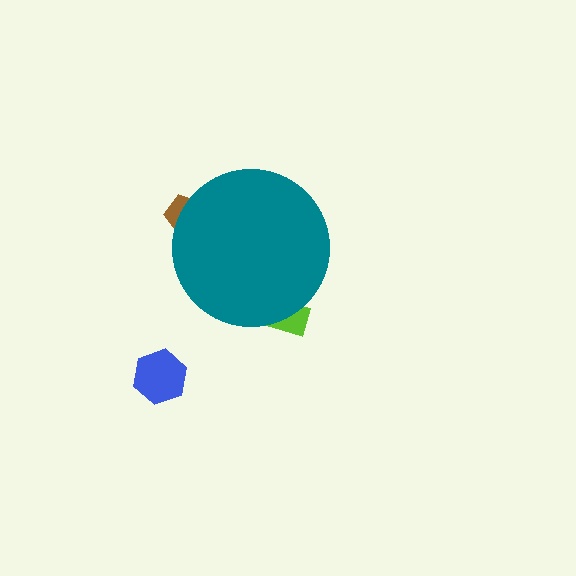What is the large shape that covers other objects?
A teal circle.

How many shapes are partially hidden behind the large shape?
2 shapes are partially hidden.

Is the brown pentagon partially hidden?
Yes, the brown pentagon is partially hidden behind the teal circle.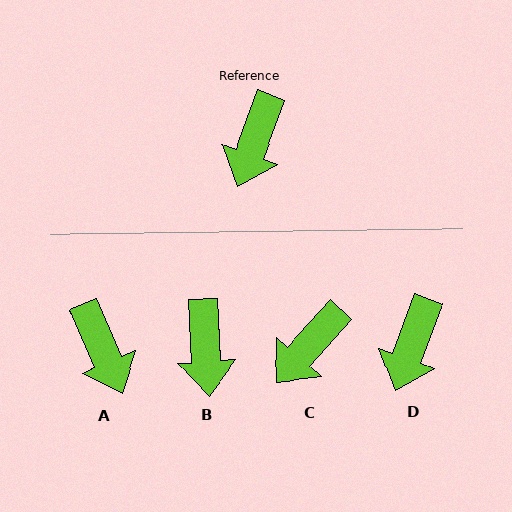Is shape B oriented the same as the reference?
No, it is off by about 24 degrees.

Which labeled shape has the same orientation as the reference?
D.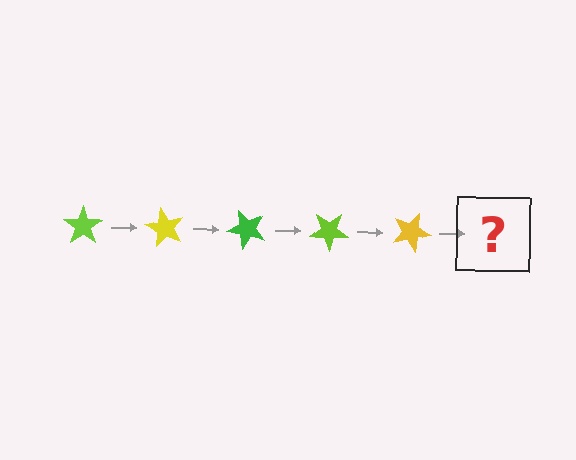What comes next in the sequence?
The next element should be a green star, rotated 300 degrees from the start.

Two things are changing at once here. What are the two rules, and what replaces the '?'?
The two rules are that it rotates 60 degrees each step and the color cycles through lime, yellow, and green. The '?' should be a green star, rotated 300 degrees from the start.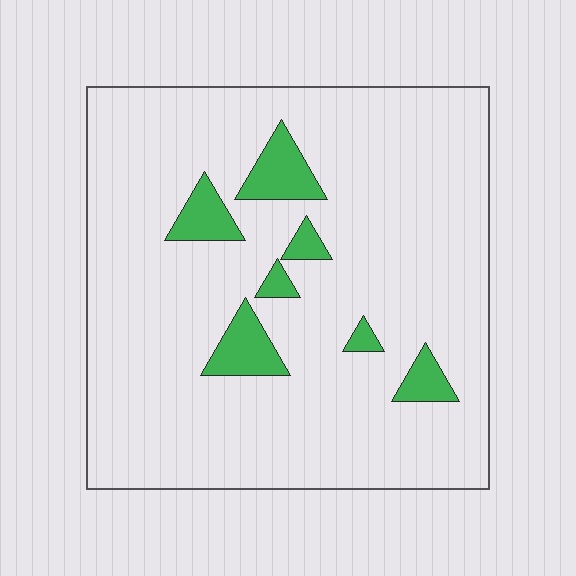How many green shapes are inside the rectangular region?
7.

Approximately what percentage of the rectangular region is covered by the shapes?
Approximately 10%.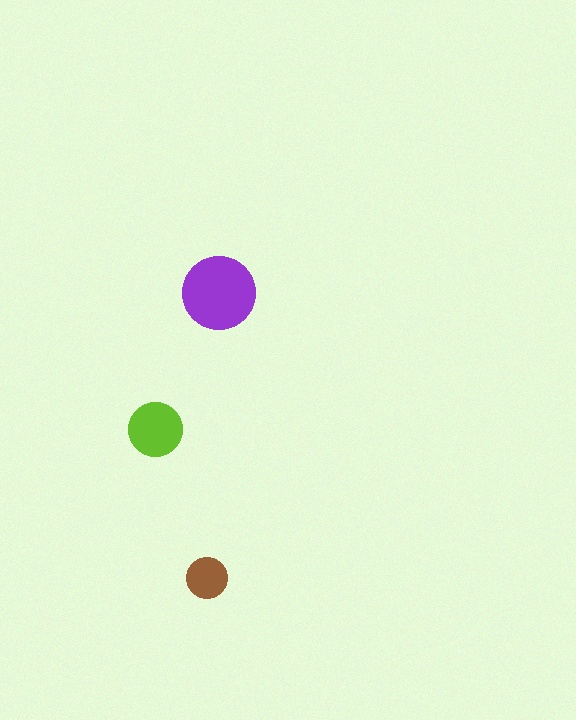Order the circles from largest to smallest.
the purple one, the lime one, the brown one.